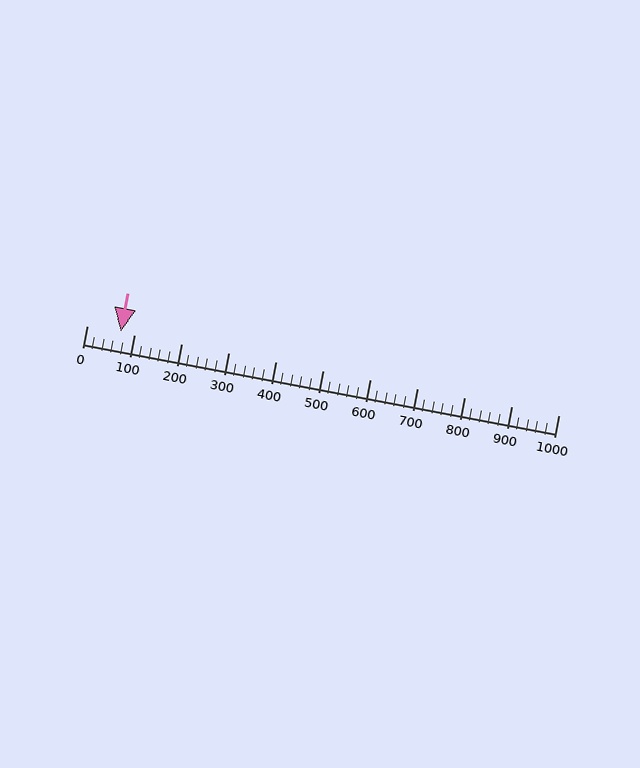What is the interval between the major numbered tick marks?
The major tick marks are spaced 100 units apart.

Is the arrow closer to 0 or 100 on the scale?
The arrow is closer to 100.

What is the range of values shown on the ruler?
The ruler shows values from 0 to 1000.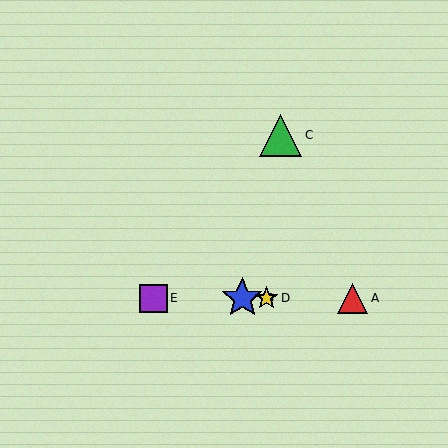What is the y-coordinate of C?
Object C is at y≈135.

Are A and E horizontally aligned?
Yes, both are at y≈298.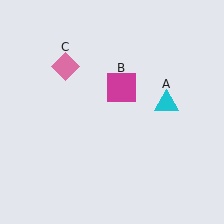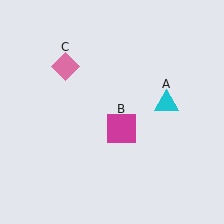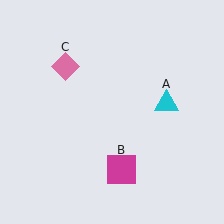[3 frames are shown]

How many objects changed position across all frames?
1 object changed position: magenta square (object B).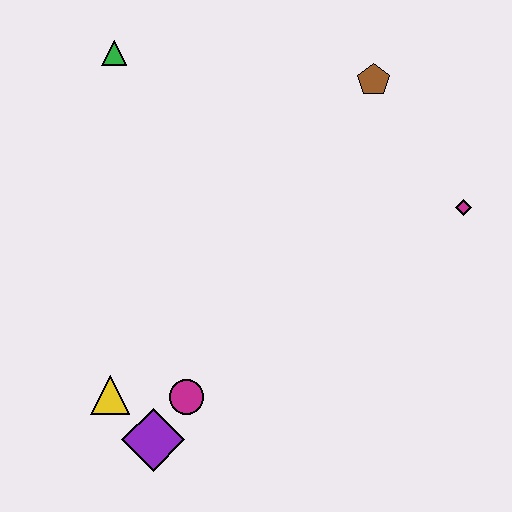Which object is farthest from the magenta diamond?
The yellow triangle is farthest from the magenta diamond.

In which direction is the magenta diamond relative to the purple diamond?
The magenta diamond is to the right of the purple diamond.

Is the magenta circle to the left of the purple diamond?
No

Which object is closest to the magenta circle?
The purple diamond is closest to the magenta circle.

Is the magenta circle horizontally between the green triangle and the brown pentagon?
Yes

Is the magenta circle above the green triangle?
No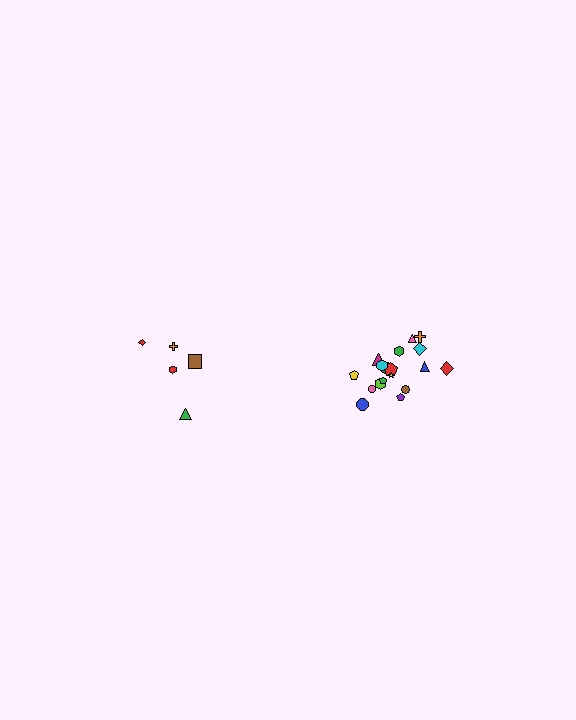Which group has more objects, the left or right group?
The right group.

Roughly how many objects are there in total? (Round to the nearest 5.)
Roughly 25 objects in total.